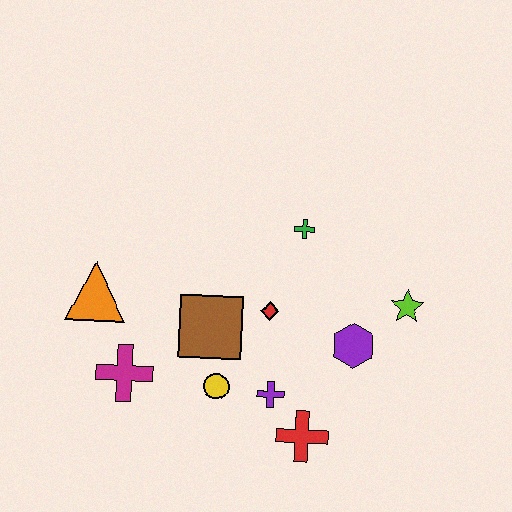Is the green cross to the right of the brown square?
Yes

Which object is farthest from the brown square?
The lime star is farthest from the brown square.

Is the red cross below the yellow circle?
Yes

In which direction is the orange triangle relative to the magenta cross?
The orange triangle is above the magenta cross.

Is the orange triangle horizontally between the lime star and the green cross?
No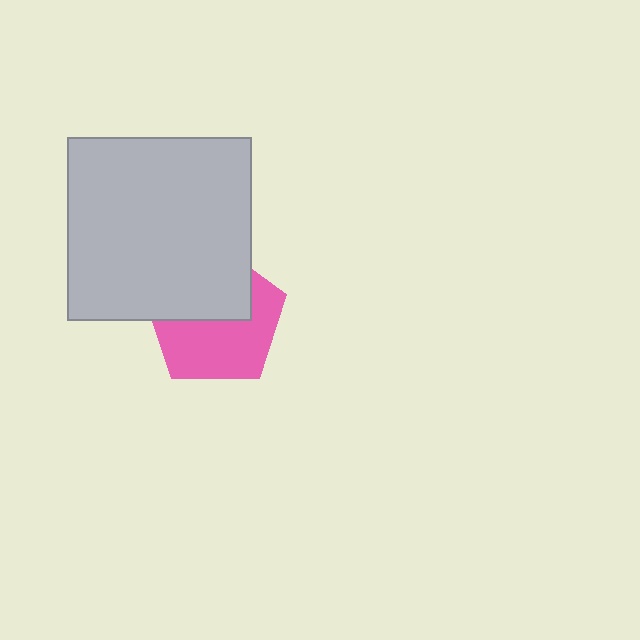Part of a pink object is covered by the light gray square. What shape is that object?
It is a pentagon.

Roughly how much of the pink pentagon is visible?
About half of it is visible (roughly 55%).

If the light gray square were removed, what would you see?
You would see the complete pink pentagon.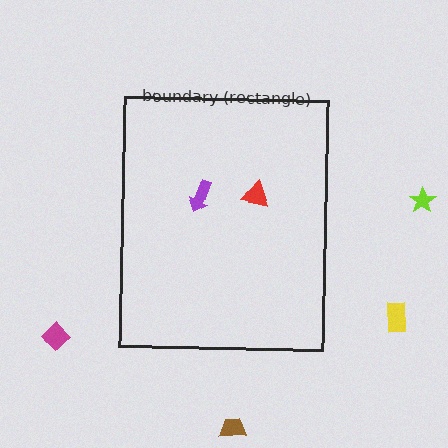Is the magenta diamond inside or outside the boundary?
Outside.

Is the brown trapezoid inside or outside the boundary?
Outside.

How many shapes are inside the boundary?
2 inside, 4 outside.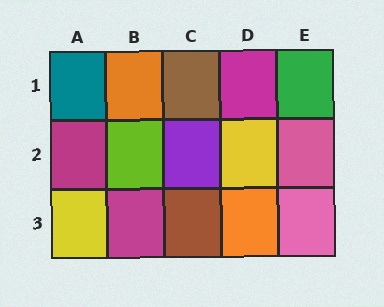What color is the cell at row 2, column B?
Lime.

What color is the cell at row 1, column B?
Orange.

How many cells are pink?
2 cells are pink.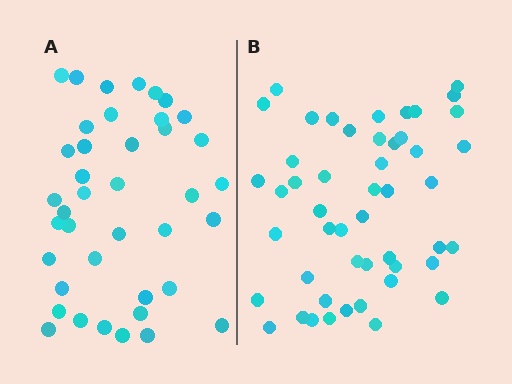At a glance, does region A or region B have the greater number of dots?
Region B (the right region) has more dots.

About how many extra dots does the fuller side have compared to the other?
Region B has roughly 8 or so more dots than region A.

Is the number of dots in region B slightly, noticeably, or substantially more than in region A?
Region B has only slightly more — the two regions are fairly close. The ratio is roughly 1.2 to 1.